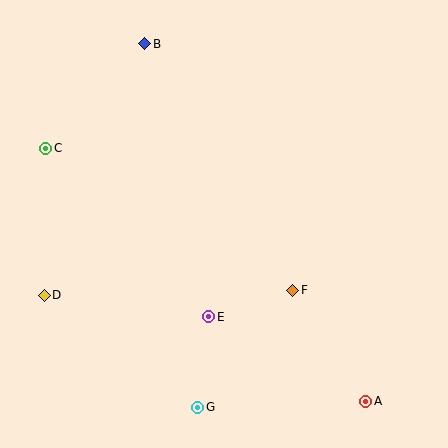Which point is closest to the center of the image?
Point E at (209, 317) is closest to the center.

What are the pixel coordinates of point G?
Point G is at (198, 407).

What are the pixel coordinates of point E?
Point E is at (209, 317).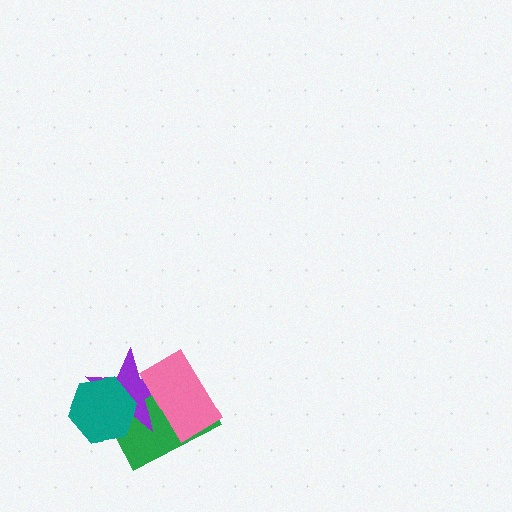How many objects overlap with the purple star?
3 objects overlap with the purple star.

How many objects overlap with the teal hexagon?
2 objects overlap with the teal hexagon.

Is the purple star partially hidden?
Yes, it is partially covered by another shape.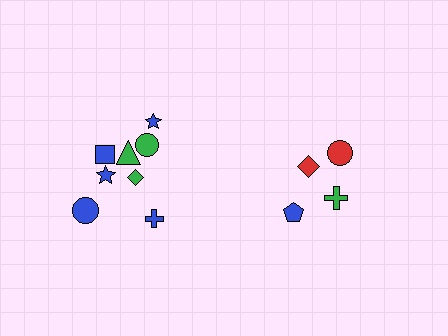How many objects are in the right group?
There are 4 objects.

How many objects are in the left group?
There are 8 objects.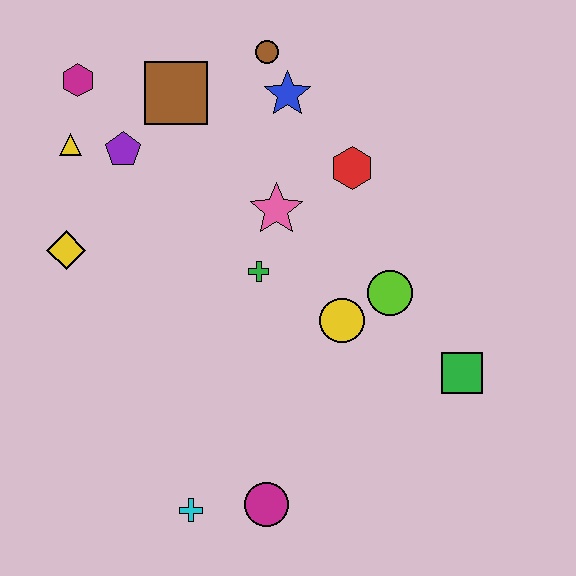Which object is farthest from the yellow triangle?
The green square is farthest from the yellow triangle.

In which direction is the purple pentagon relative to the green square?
The purple pentagon is to the left of the green square.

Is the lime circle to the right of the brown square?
Yes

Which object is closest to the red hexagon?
The pink star is closest to the red hexagon.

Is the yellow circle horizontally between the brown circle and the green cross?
No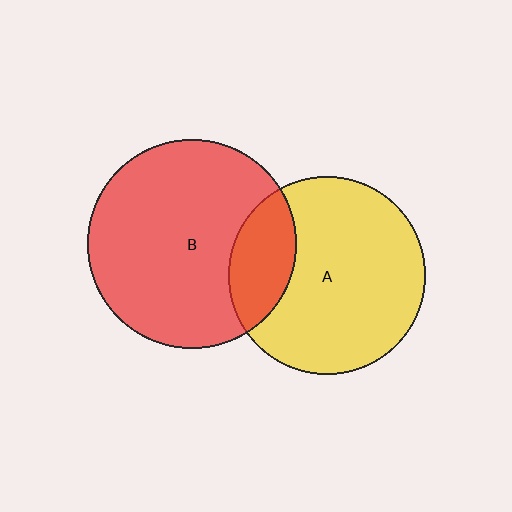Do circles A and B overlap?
Yes.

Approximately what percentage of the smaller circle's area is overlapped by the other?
Approximately 20%.